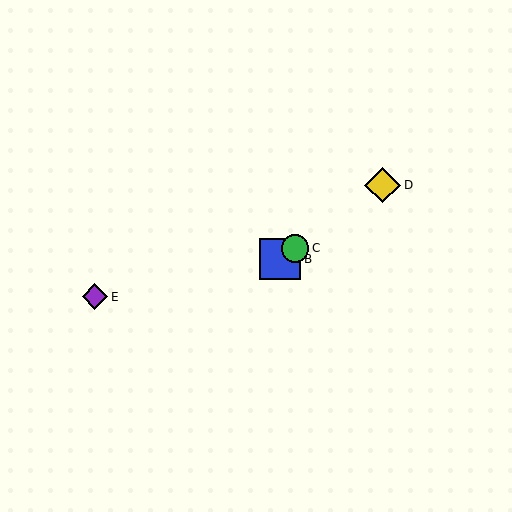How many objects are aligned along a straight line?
4 objects (A, B, C, D) are aligned along a straight line.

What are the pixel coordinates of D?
Object D is at (383, 185).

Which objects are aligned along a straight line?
Objects A, B, C, D are aligned along a straight line.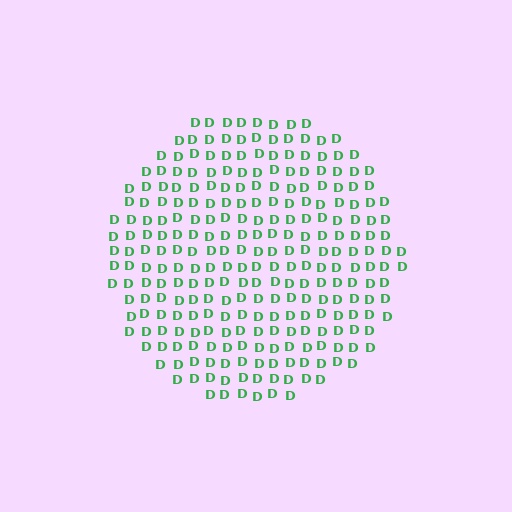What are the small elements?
The small elements are letter D's.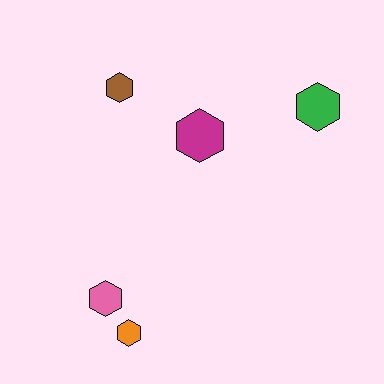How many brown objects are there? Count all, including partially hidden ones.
There is 1 brown object.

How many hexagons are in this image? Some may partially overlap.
There are 5 hexagons.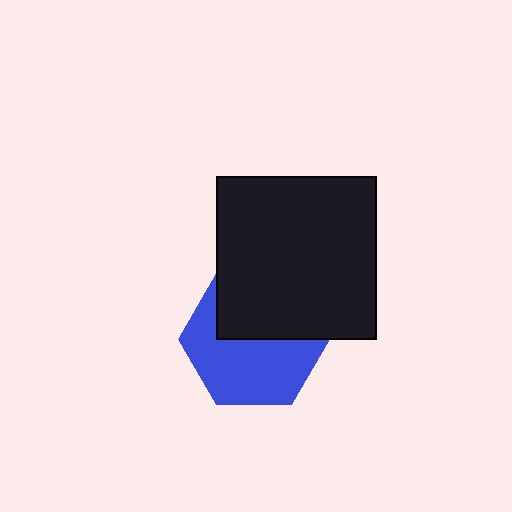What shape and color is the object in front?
The object in front is a black rectangle.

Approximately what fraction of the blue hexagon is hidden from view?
Roughly 42% of the blue hexagon is hidden behind the black rectangle.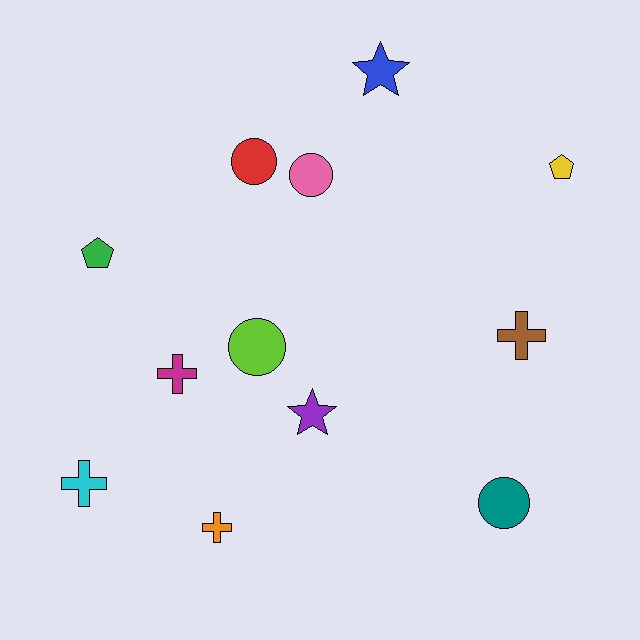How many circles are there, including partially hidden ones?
There are 4 circles.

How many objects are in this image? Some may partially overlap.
There are 12 objects.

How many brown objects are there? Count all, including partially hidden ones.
There is 1 brown object.